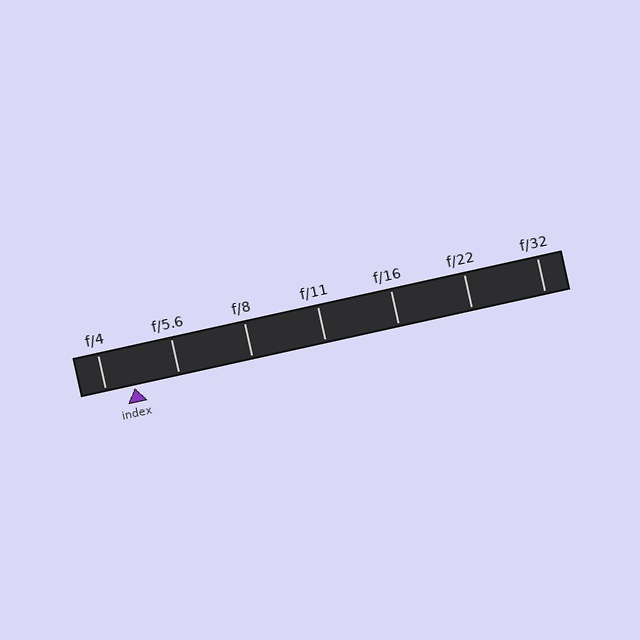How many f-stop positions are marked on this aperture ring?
There are 7 f-stop positions marked.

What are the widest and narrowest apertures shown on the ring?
The widest aperture shown is f/4 and the narrowest is f/32.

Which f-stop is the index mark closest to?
The index mark is closest to f/4.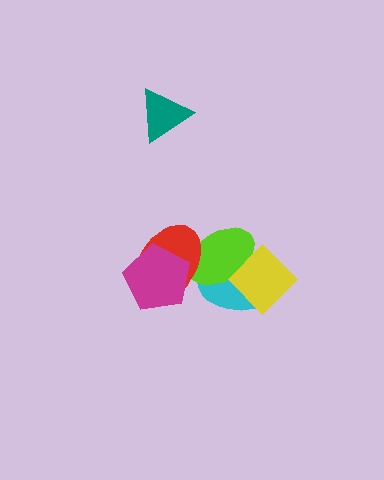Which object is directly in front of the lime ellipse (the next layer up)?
The red ellipse is directly in front of the lime ellipse.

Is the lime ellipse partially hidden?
Yes, it is partially covered by another shape.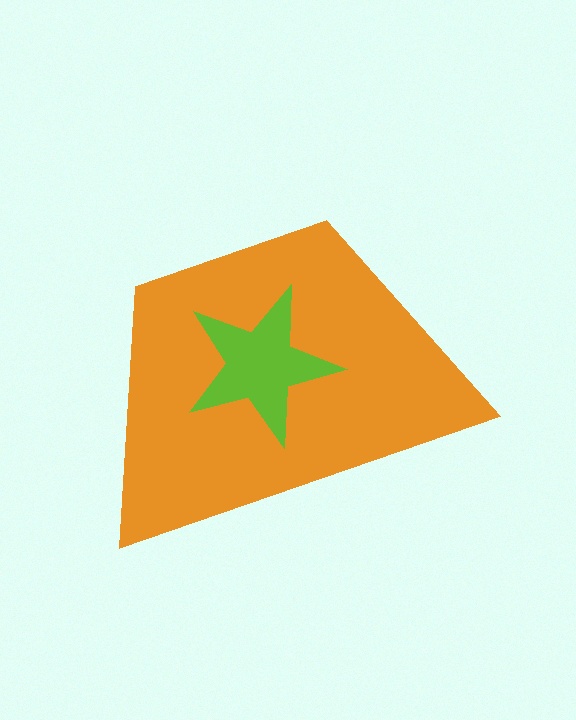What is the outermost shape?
The orange trapezoid.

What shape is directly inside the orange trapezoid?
The lime star.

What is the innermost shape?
The lime star.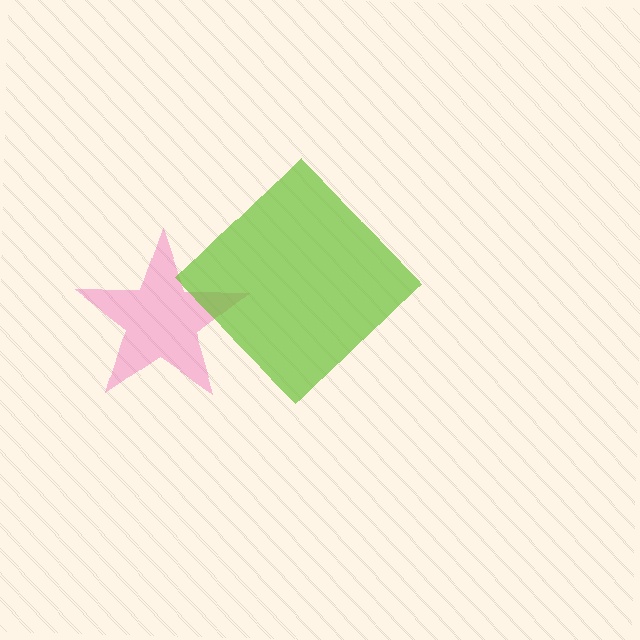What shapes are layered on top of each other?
The layered shapes are: a pink star, a lime diamond.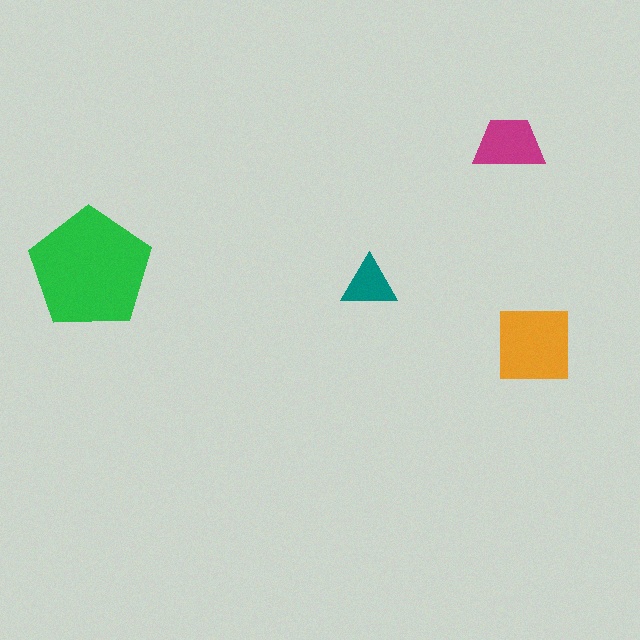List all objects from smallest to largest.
The teal triangle, the magenta trapezoid, the orange square, the green pentagon.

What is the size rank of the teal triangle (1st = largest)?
4th.